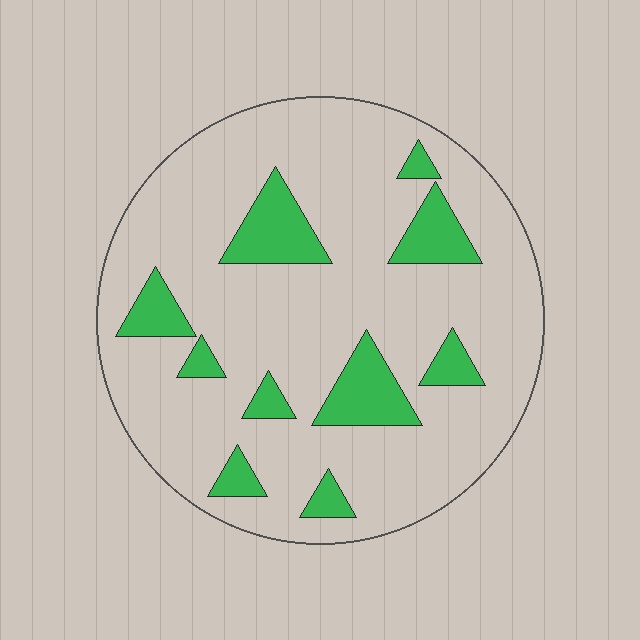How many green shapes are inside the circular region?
10.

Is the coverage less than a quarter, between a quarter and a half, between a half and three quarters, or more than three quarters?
Less than a quarter.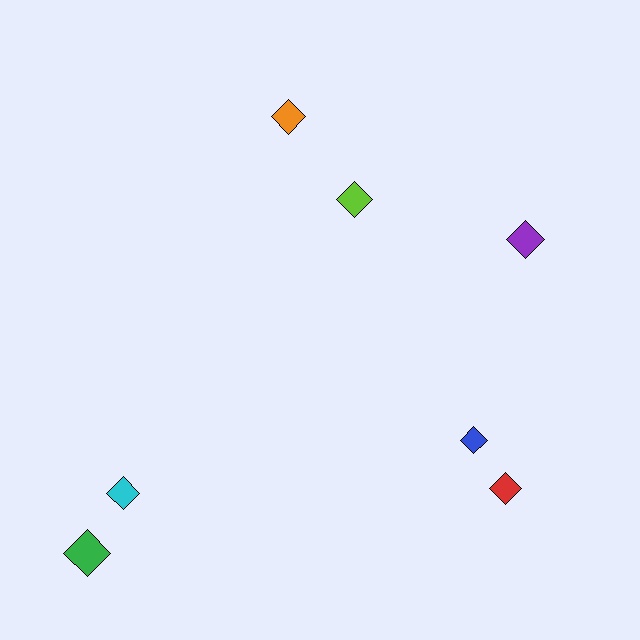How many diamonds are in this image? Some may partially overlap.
There are 7 diamonds.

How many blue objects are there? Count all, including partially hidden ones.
There is 1 blue object.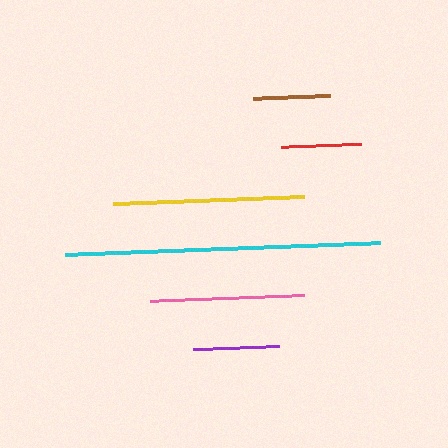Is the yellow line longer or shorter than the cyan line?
The cyan line is longer than the yellow line.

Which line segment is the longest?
The cyan line is the longest at approximately 316 pixels.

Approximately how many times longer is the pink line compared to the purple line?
The pink line is approximately 1.8 times the length of the purple line.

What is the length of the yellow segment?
The yellow segment is approximately 191 pixels long.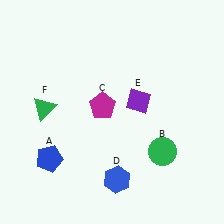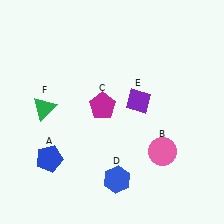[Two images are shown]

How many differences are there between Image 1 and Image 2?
There is 1 difference between the two images.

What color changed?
The circle (B) changed from green in Image 1 to pink in Image 2.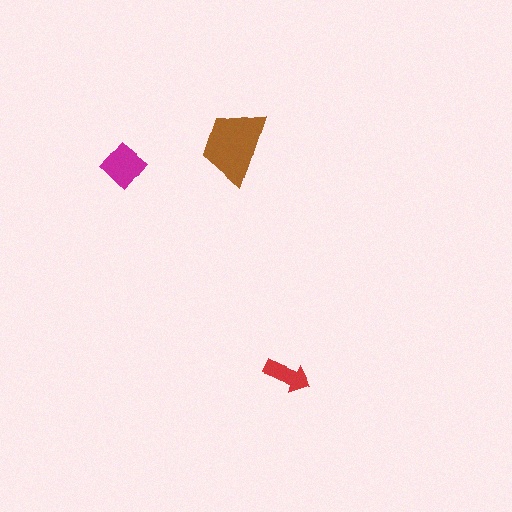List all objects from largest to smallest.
The brown trapezoid, the magenta diamond, the red arrow.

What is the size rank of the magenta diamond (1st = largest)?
2nd.